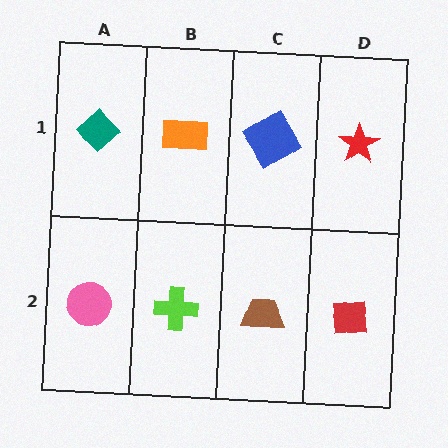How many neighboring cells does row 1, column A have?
2.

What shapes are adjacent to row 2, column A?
A teal diamond (row 1, column A), a lime cross (row 2, column B).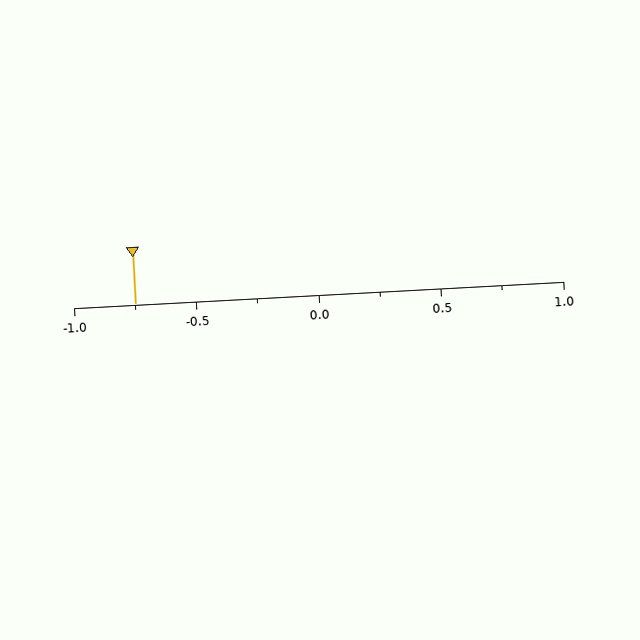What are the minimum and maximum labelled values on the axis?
The axis runs from -1.0 to 1.0.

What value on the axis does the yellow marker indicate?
The marker indicates approximately -0.75.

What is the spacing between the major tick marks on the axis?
The major ticks are spaced 0.5 apart.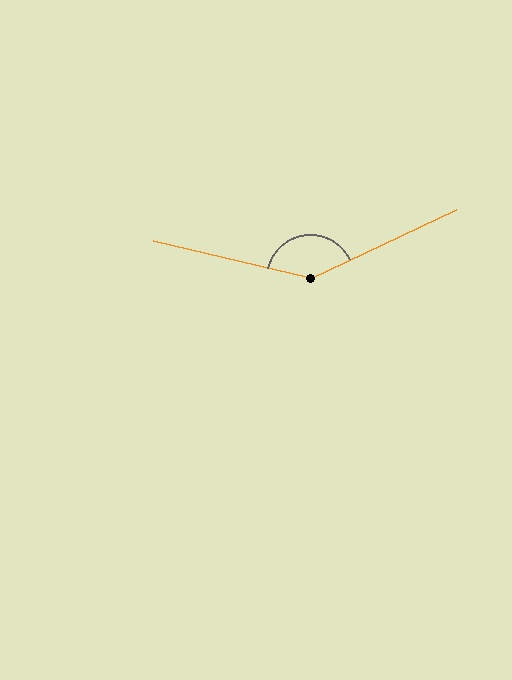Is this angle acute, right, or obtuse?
It is obtuse.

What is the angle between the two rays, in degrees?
Approximately 141 degrees.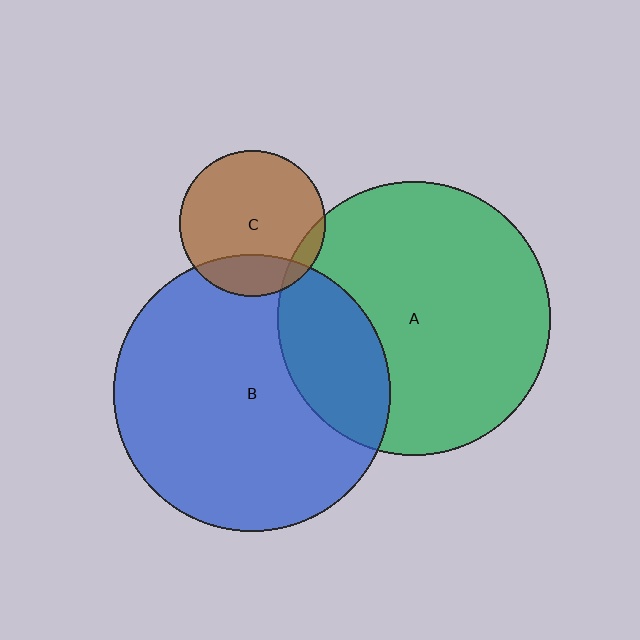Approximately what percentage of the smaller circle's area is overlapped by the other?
Approximately 25%.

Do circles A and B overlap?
Yes.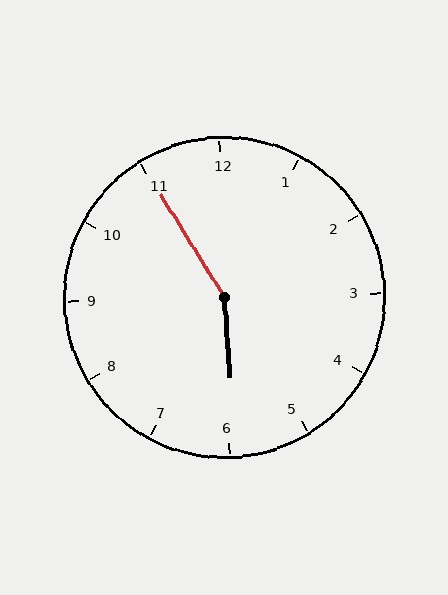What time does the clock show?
5:55.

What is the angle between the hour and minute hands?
Approximately 152 degrees.